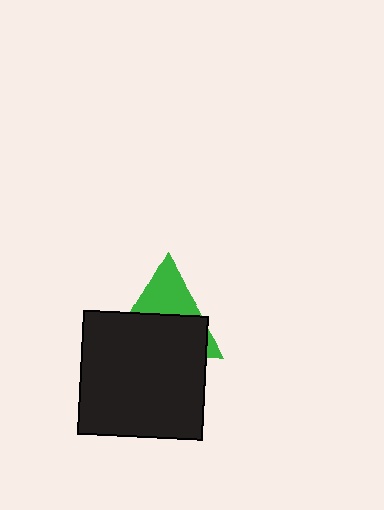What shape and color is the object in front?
The object in front is a black square.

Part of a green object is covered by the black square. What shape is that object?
It is a triangle.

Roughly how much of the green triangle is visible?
A small part of it is visible (roughly 40%).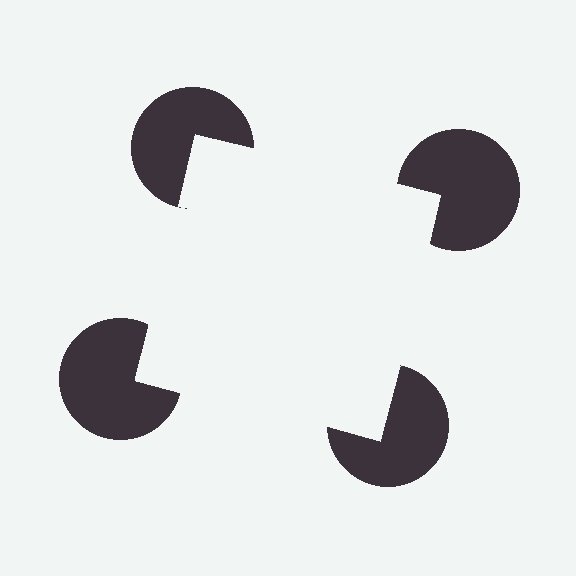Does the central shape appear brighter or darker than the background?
It typically appears slightly brighter than the background, even though no actual brightness change is drawn.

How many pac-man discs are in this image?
There are 4 — one at each vertex of the illusory square.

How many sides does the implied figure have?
4 sides.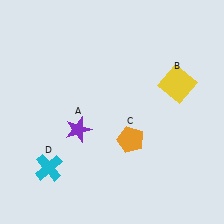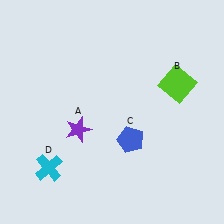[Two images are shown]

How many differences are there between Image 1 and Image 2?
There are 2 differences between the two images.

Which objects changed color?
B changed from yellow to lime. C changed from orange to blue.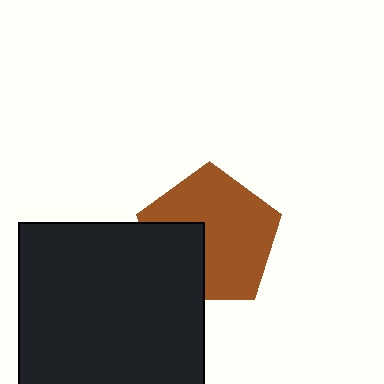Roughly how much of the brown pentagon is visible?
Most of it is visible (roughly 70%).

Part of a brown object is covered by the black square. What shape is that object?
It is a pentagon.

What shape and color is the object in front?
The object in front is a black square.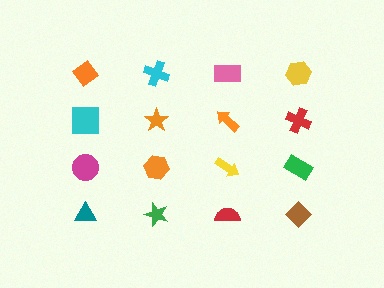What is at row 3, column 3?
A yellow arrow.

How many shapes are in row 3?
4 shapes.